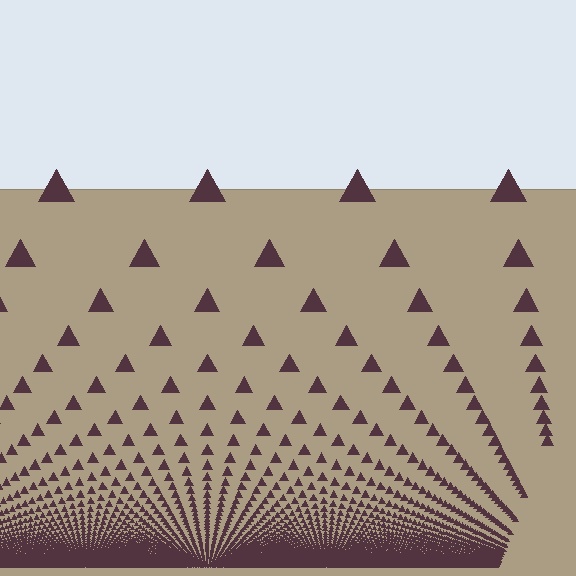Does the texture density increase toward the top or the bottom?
Density increases toward the bottom.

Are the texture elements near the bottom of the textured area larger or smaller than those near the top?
Smaller. The gradient is inverted — elements near the bottom are smaller and denser.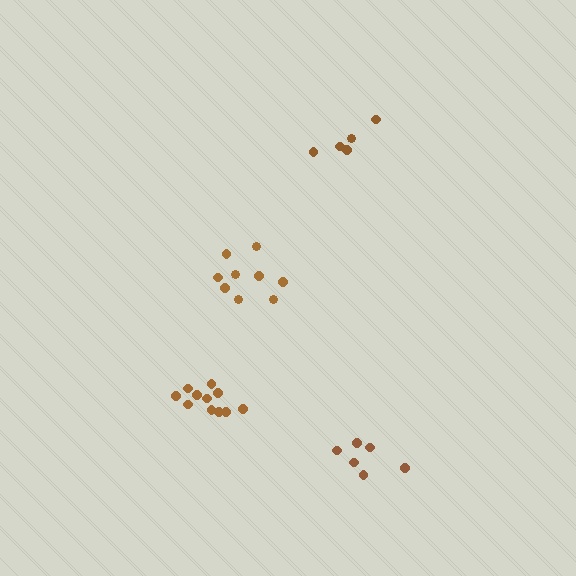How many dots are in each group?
Group 1: 5 dots, Group 2: 9 dots, Group 3: 11 dots, Group 4: 6 dots (31 total).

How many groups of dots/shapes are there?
There are 4 groups.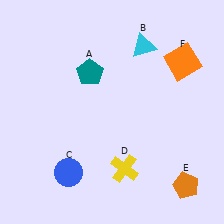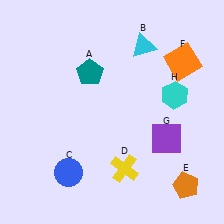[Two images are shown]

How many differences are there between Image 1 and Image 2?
There are 2 differences between the two images.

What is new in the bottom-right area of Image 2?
A purple square (G) was added in the bottom-right area of Image 2.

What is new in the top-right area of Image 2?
A cyan hexagon (H) was added in the top-right area of Image 2.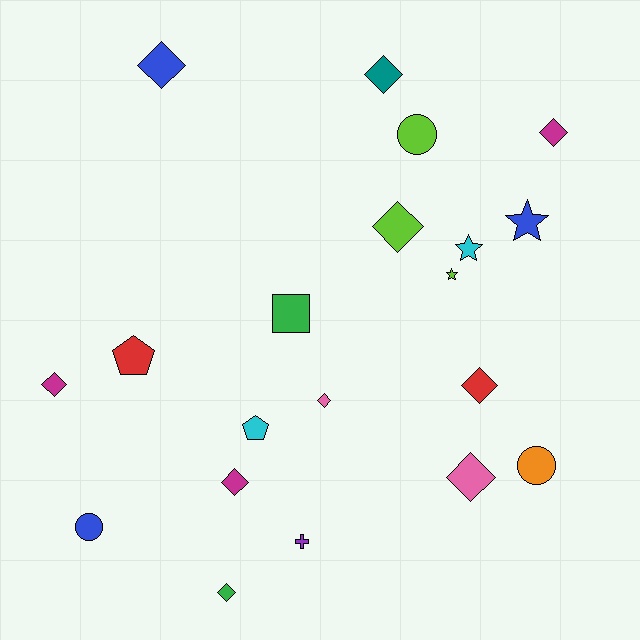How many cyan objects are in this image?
There are 2 cyan objects.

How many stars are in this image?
There are 3 stars.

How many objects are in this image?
There are 20 objects.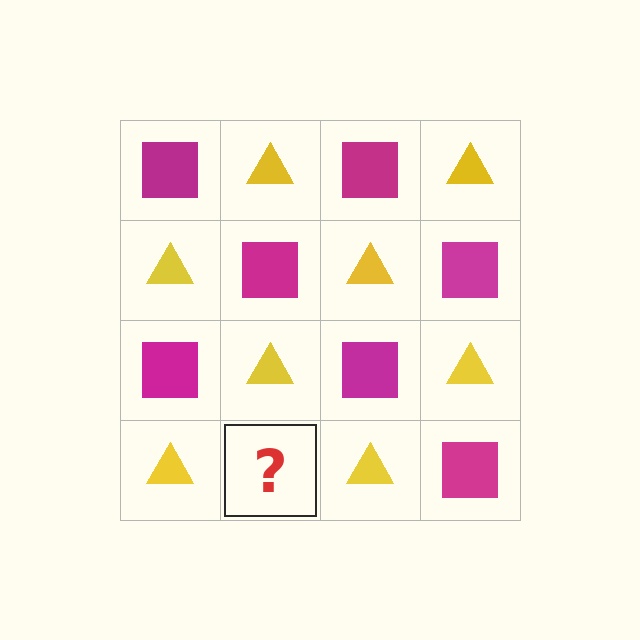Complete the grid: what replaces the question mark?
The question mark should be replaced with a magenta square.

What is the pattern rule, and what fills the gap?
The rule is that it alternates magenta square and yellow triangle in a checkerboard pattern. The gap should be filled with a magenta square.